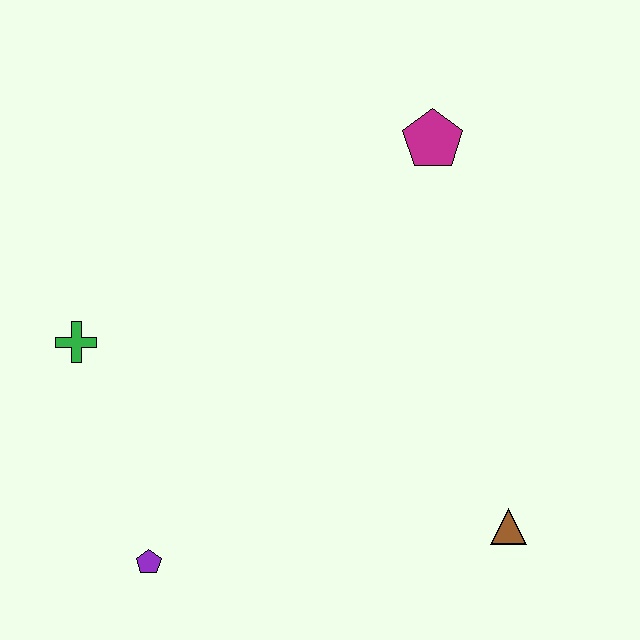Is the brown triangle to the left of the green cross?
No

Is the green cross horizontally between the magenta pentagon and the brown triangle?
No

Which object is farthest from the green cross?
The brown triangle is farthest from the green cross.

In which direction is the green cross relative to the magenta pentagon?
The green cross is to the left of the magenta pentagon.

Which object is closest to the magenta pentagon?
The brown triangle is closest to the magenta pentagon.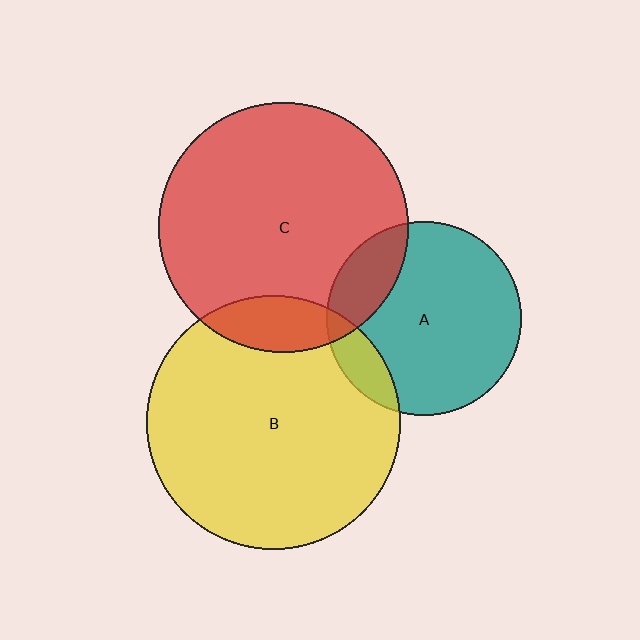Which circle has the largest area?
Circle B (yellow).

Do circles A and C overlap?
Yes.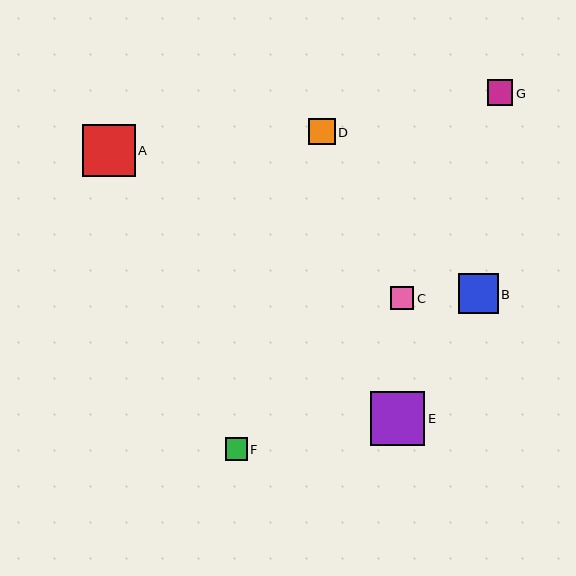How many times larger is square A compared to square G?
Square A is approximately 2.0 times the size of square G.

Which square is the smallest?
Square F is the smallest with a size of approximately 22 pixels.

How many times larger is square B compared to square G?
Square B is approximately 1.6 times the size of square G.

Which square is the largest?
Square E is the largest with a size of approximately 54 pixels.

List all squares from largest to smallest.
From largest to smallest: E, A, B, D, G, C, F.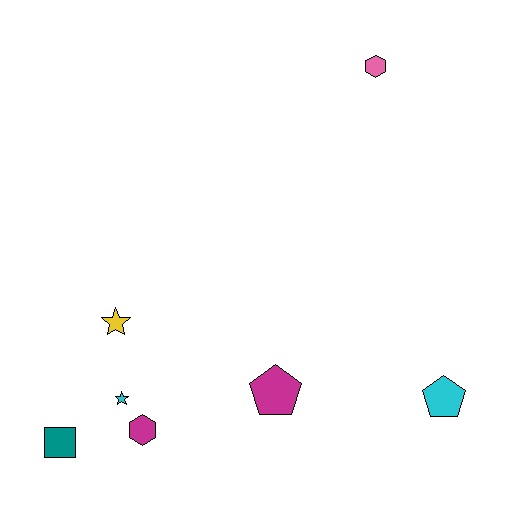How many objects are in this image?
There are 7 objects.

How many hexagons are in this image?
There are 2 hexagons.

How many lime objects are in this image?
There are no lime objects.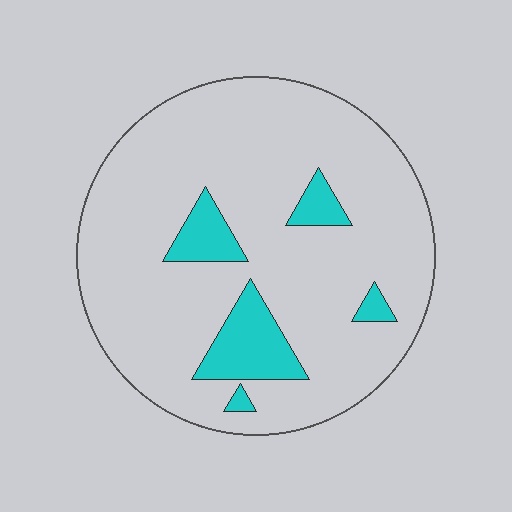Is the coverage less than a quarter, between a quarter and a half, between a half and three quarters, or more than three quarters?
Less than a quarter.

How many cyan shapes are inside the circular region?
5.